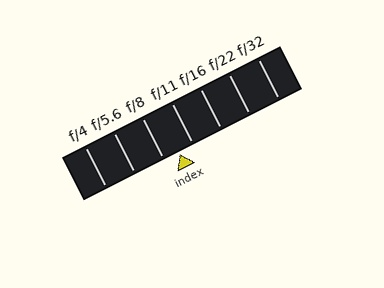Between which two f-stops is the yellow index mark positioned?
The index mark is between f/8 and f/11.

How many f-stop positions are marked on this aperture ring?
There are 7 f-stop positions marked.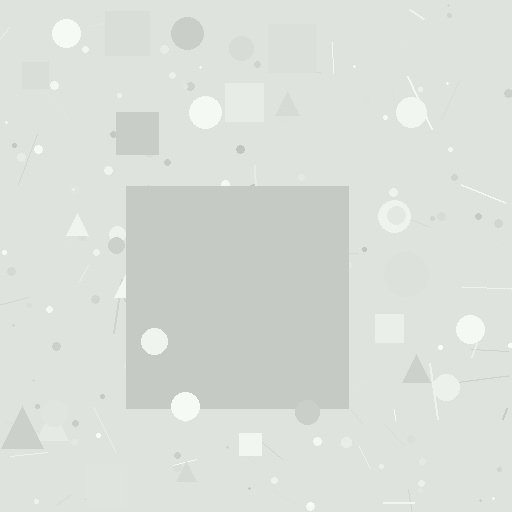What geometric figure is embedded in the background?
A square is embedded in the background.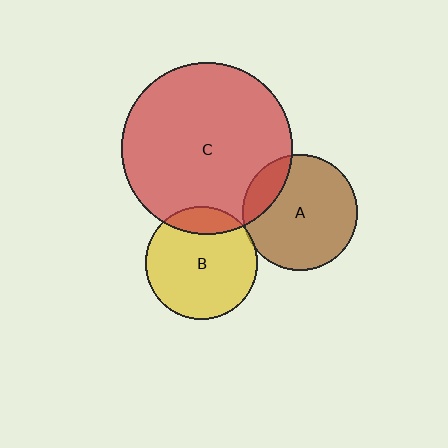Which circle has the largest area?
Circle C (red).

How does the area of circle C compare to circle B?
Approximately 2.3 times.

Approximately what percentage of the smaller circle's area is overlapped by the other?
Approximately 15%.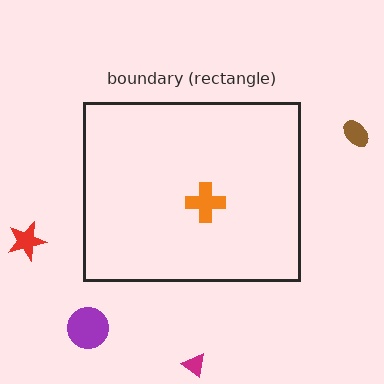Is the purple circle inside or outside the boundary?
Outside.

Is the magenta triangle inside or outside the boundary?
Outside.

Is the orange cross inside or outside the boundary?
Inside.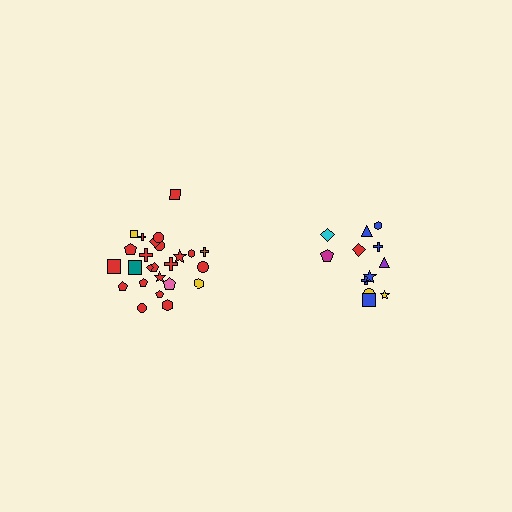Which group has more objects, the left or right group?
The left group.